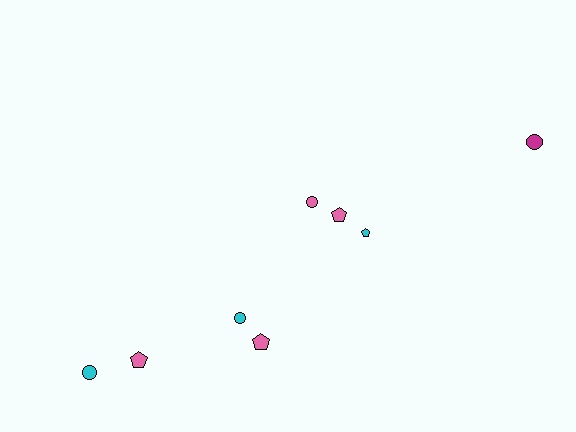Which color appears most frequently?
Pink, with 4 objects.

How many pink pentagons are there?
There are 3 pink pentagons.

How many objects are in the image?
There are 8 objects.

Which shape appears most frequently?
Pentagon, with 4 objects.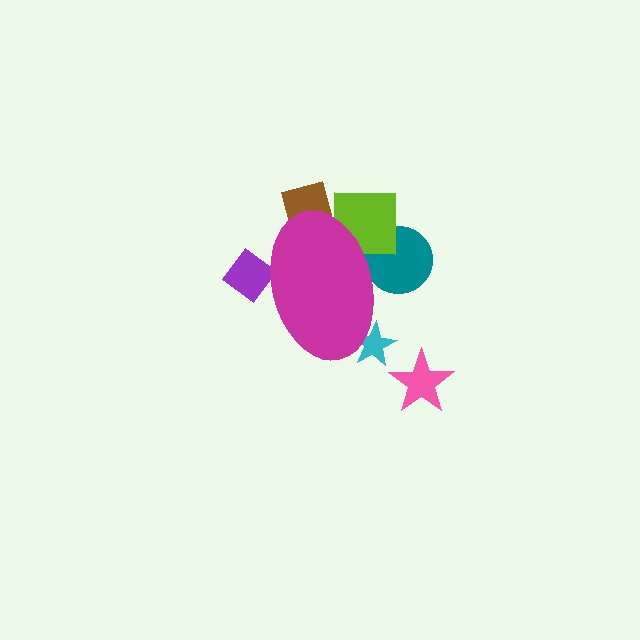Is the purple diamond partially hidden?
Yes, the purple diamond is partially hidden behind the magenta ellipse.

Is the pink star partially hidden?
No, the pink star is fully visible.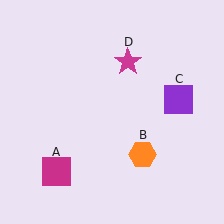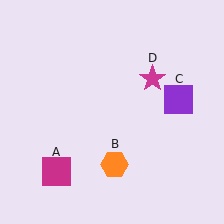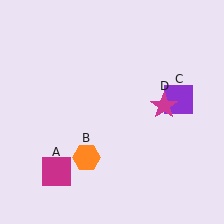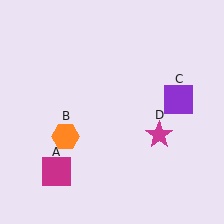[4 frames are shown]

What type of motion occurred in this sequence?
The orange hexagon (object B), magenta star (object D) rotated clockwise around the center of the scene.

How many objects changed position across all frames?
2 objects changed position: orange hexagon (object B), magenta star (object D).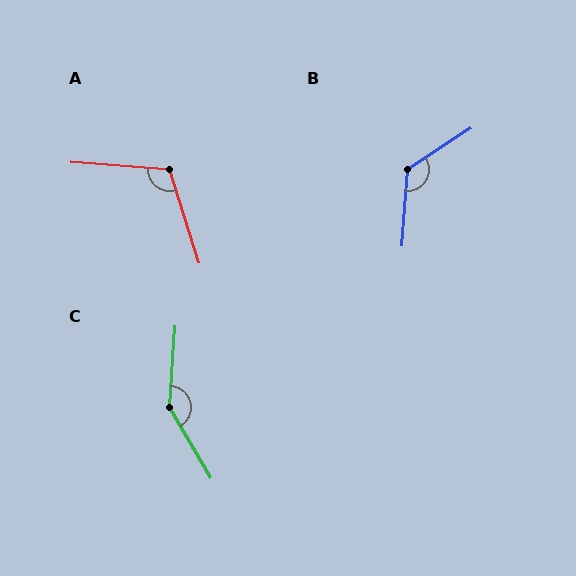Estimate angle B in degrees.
Approximately 127 degrees.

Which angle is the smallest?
A, at approximately 112 degrees.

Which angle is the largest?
C, at approximately 146 degrees.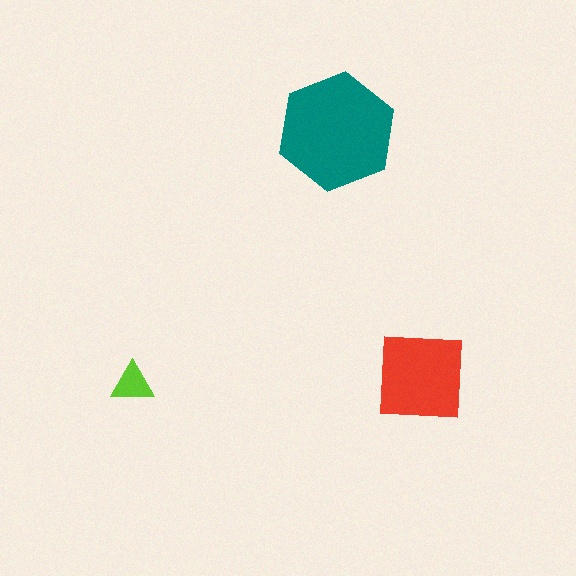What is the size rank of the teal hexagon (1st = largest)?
1st.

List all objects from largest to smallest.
The teal hexagon, the red square, the lime triangle.